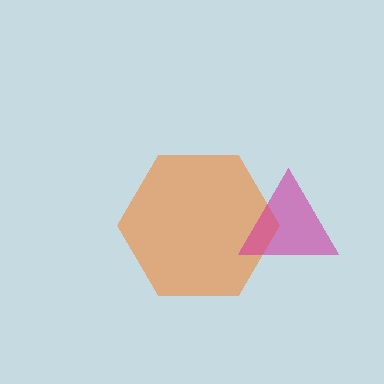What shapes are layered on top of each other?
The layered shapes are: an orange hexagon, a magenta triangle.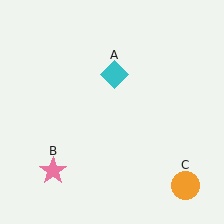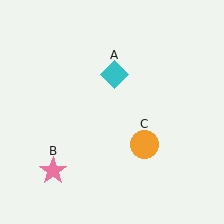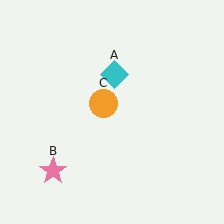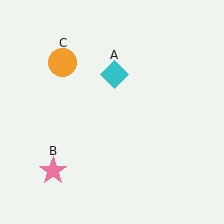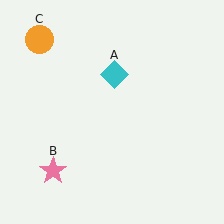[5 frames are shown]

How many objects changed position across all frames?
1 object changed position: orange circle (object C).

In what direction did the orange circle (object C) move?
The orange circle (object C) moved up and to the left.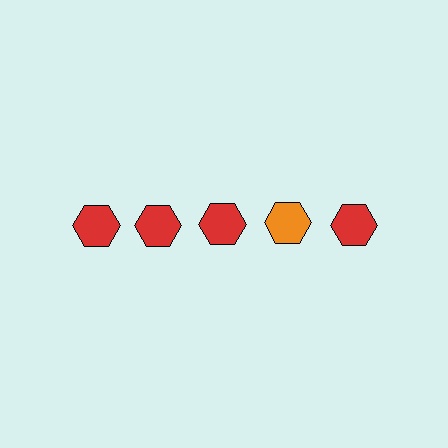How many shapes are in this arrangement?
There are 5 shapes arranged in a grid pattern.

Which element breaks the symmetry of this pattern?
The orange hexagon in the top row, second from right column breaks the symmetry. All other shapes are red hexagons.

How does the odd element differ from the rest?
It has a different color: orange instead of red.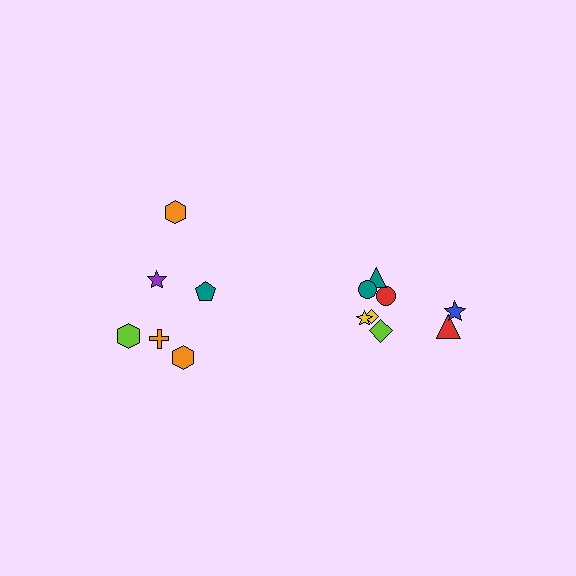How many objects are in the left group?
There are 6 objects.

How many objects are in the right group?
There are 8 objects.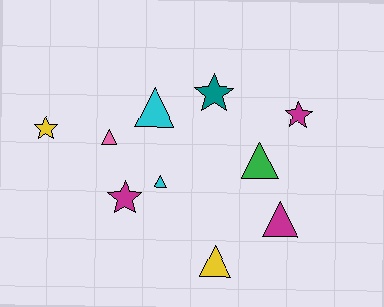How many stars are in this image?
There are 4 stars.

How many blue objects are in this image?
There are no blue objects.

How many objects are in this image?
There are 10 objects.